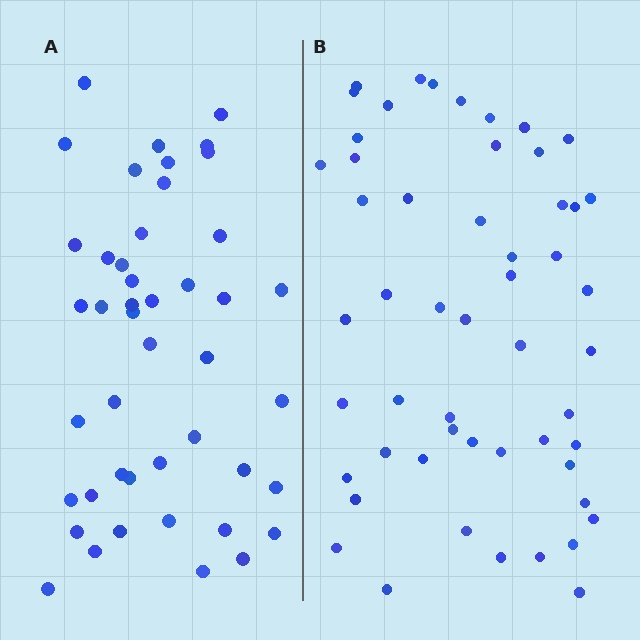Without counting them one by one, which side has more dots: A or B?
Region B (the right region) has more dots.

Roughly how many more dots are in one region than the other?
Region B has roughly 8 or so more dots than region A.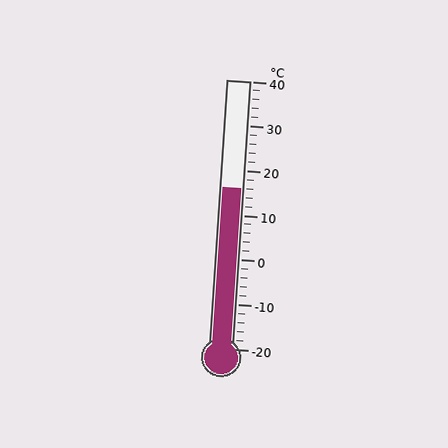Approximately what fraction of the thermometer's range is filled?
The thermometer is filled to approximately 60% of its range.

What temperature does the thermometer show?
The thermometer shows approximately 16°C.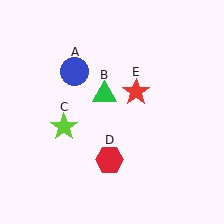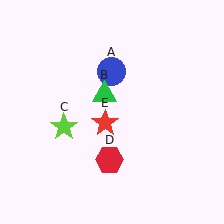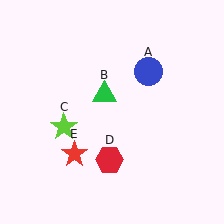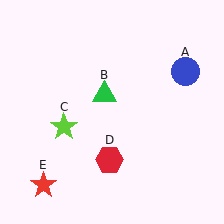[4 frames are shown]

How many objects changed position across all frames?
2 objects changed position: blue circle (object A), red star (object E).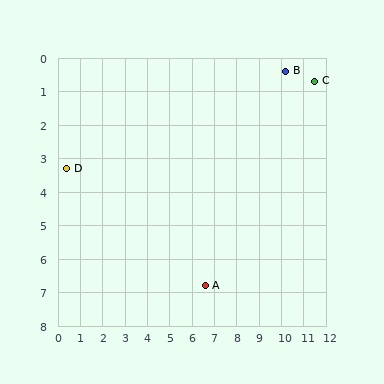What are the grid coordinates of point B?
Point B is at approximately (10.2, 0.4).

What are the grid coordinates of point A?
Point A is at approximately (6.6, 6.8).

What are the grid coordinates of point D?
Point D is at approximately (0.4, 3.3).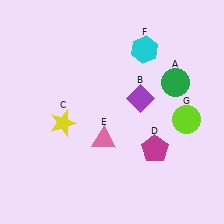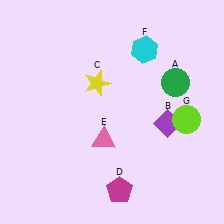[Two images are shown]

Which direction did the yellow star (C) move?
The yellow star (C) moved up.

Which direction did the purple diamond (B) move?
The purple diamond (B) moved right.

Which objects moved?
The objects that moved are: the purple diamond (B), the yellow star (C), the magenta pentagon (D).